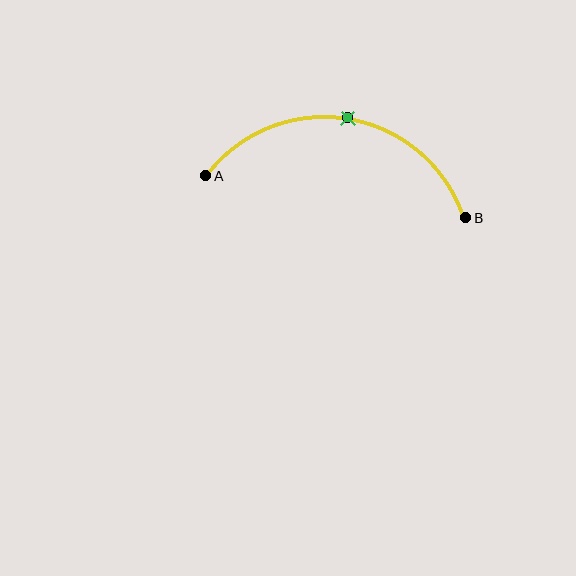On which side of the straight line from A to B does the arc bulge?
The arc bulges above the straight line connecting A and B.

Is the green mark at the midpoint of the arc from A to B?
Yes. The green mark lies on the arc at equal arc-length from both A and B — it is the arc midpoint.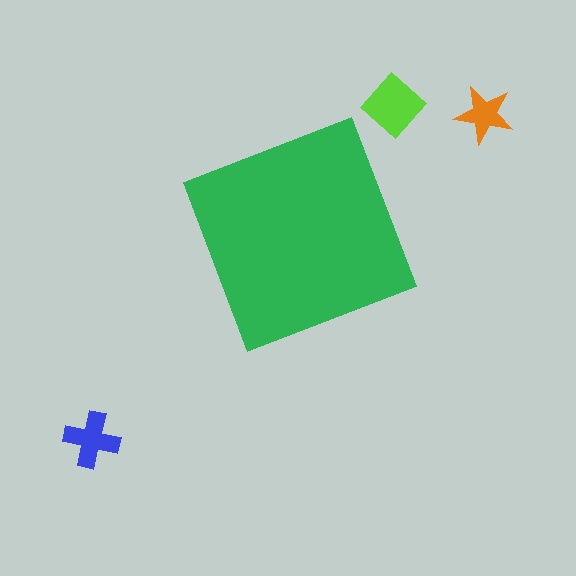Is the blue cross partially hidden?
No, the blue cross is fully visible.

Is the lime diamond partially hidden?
No, the lime diamond is fully visible.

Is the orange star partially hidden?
No, the orange star is fully visible.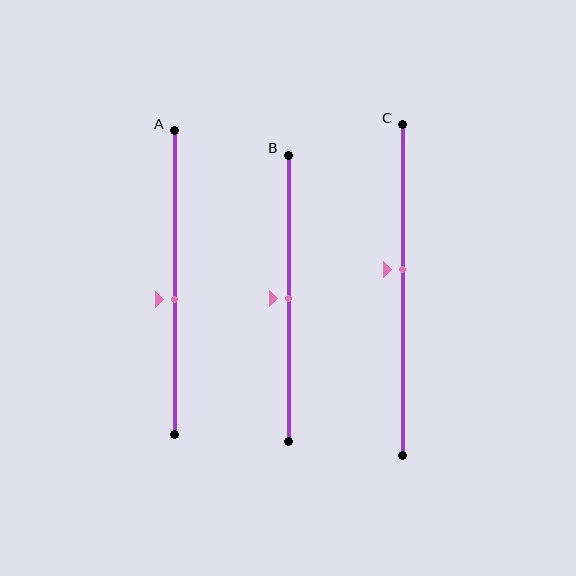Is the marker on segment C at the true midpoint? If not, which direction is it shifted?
No, the marker on segment C is shifted upward by about 6% of the segment length.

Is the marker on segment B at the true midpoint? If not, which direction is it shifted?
Yes, the marker on segment B is at the true midpoint.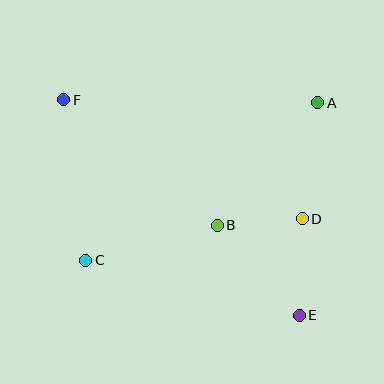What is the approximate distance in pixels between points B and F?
The distance between B and F is approximately 198 pixels.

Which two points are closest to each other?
Points B and D are closest to each other.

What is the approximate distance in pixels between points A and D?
The distance between A and D is approximately 117 pixels.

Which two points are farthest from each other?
Points E and F are farthest from each other.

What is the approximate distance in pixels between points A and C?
The distance between A and C is approximately 280 pixels.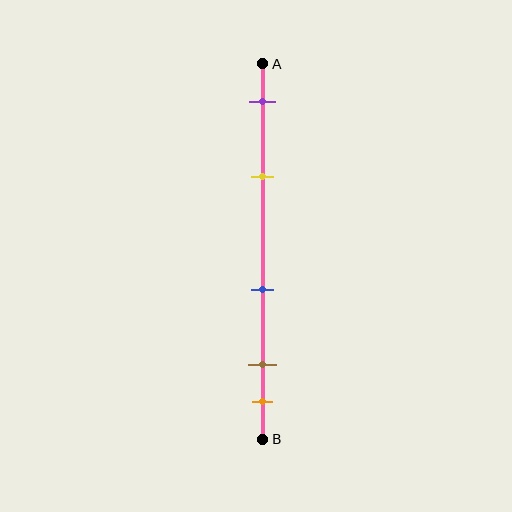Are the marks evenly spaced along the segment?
No, the marks are not evenly spaced.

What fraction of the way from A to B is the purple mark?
The purple mark is approximately 10% (0.1) of the way from A to B.